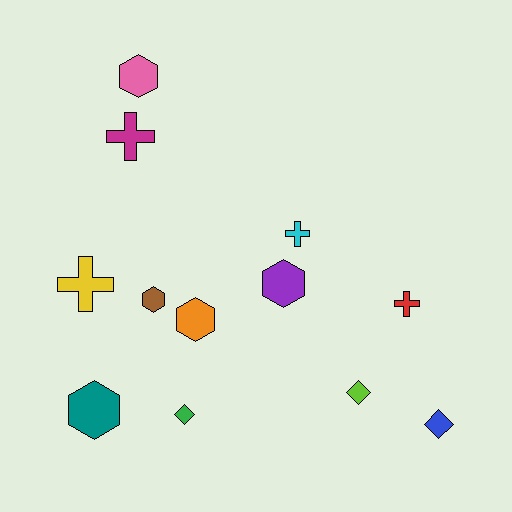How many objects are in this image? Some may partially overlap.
There are 12 objects.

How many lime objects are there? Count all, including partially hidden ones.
There is 1 lime object.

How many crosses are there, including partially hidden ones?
There are 4 crosses.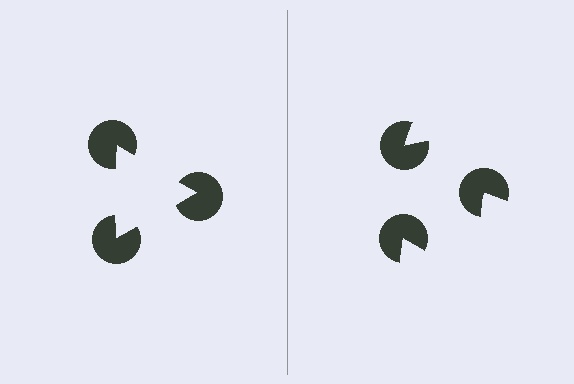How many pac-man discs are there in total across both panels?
6 — 3 on each side.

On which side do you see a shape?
An illusory triangle appears on the left side. On the right side the wedge cuts are rotated, so no coherent shape forms.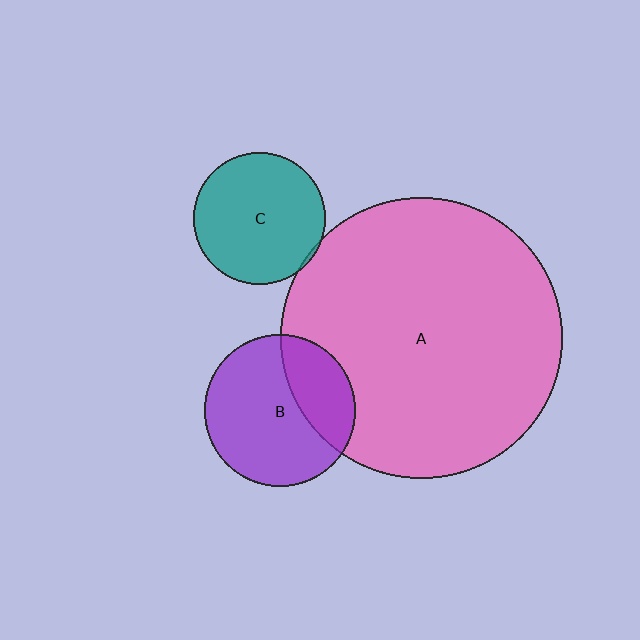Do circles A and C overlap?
Yes.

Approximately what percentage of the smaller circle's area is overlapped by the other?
Approximately 5%.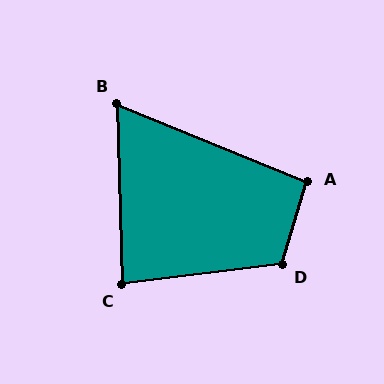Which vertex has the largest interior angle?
D, at approximately 114 degrees.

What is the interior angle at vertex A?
Approximately 96 degrees (obtuse).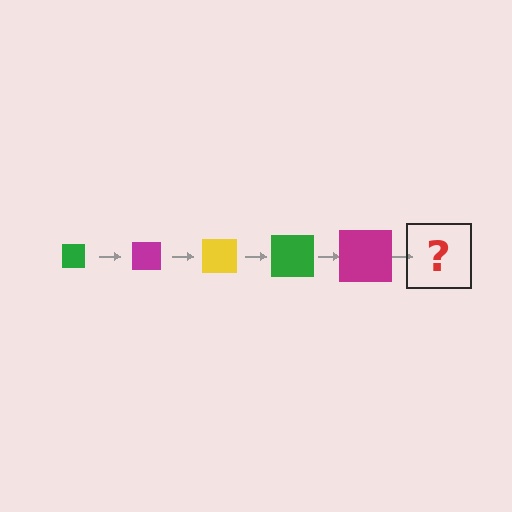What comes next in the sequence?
The next element should be a yellow square, larger than the previous one.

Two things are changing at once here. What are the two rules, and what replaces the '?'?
The two rules are that the square grows larger each step and the color cycles through green, magenta, and yellow. The '?' should be a yellow square, larger than the previous one.